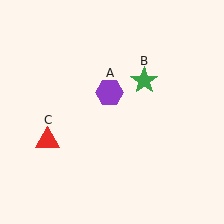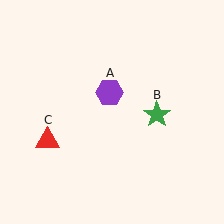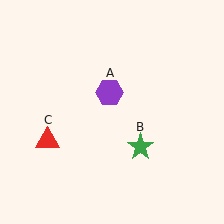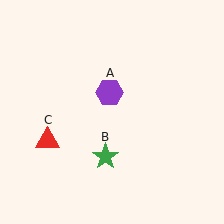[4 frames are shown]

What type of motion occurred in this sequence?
The green star (object B) rotated clockwise around the center of the scene.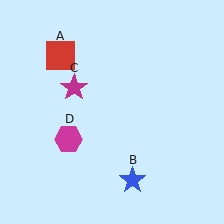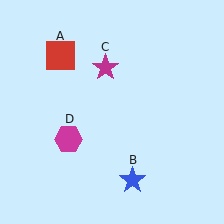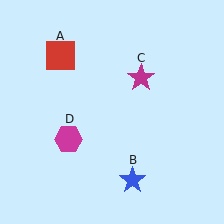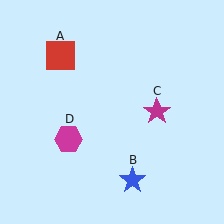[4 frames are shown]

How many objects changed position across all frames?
1 object changed position: magenta star (object C).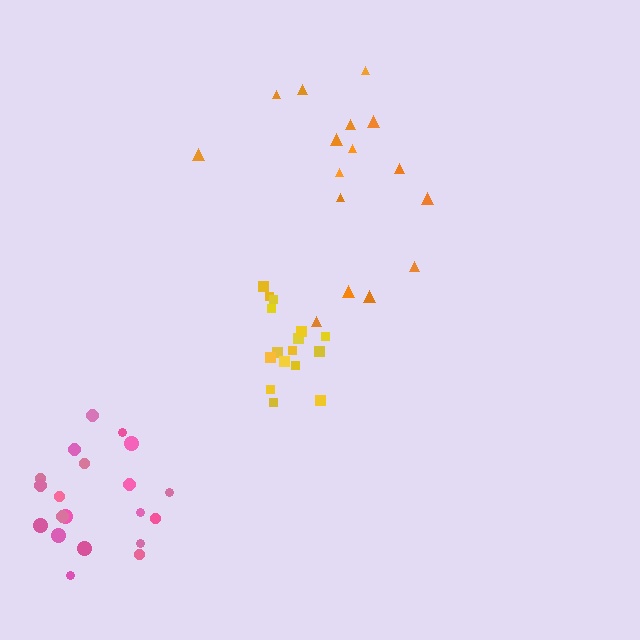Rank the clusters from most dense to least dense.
yellow, pink, orange.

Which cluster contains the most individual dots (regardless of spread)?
Pink (20).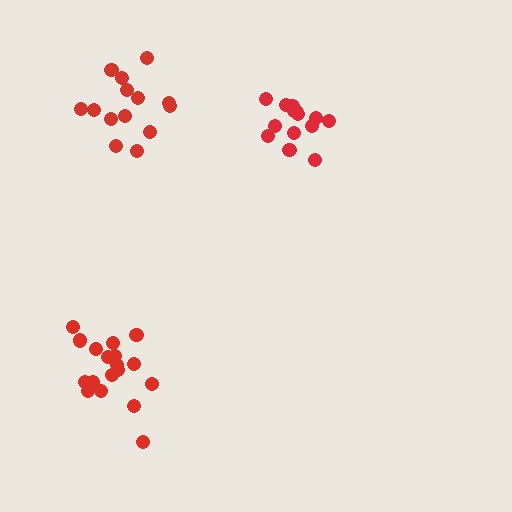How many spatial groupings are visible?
There are 3 spatial groupings.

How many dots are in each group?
Group 1: 14 dots, Group 2: 15 dots, Group 3: 19 dots (48 total).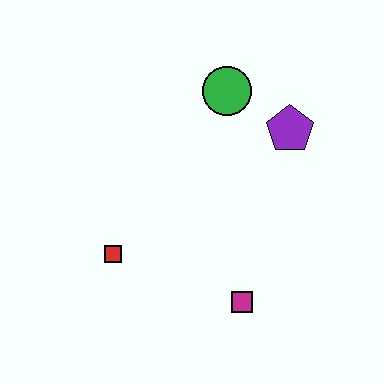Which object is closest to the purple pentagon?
The green circle is closest to the purple pentagon.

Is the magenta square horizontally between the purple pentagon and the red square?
Yes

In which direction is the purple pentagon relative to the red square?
The purple pentagon is to the right of the red square.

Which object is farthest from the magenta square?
The green circle is farthest from the magenta square.